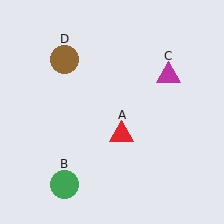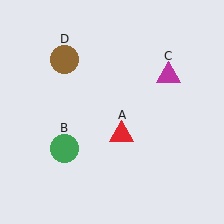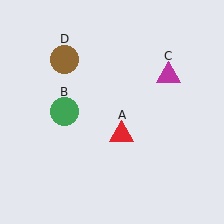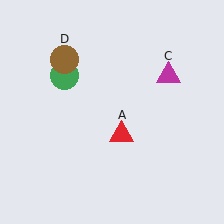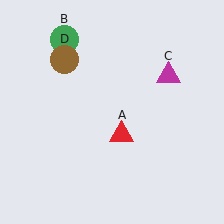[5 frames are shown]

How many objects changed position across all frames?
1 object changed position: green circle (object B).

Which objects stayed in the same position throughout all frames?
Red triangle (object A) and magenta triangle (object C) and brown circle (object D) remained stationary.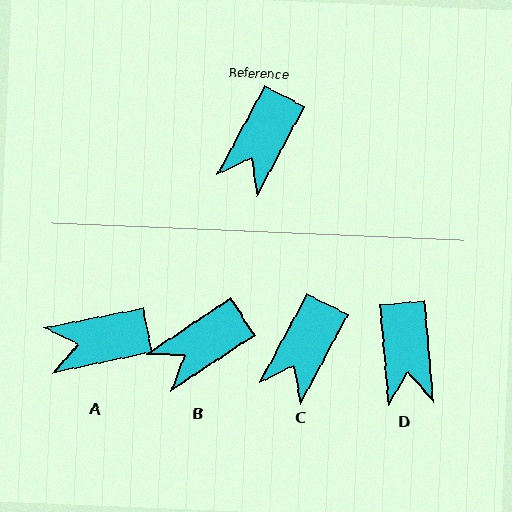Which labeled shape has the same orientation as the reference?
C.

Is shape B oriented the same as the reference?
No, it is off by about 28 degrees.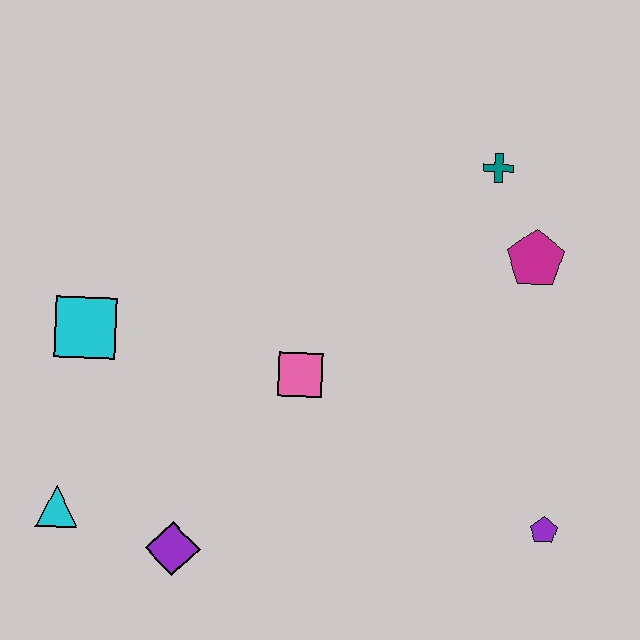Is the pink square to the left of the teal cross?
Yes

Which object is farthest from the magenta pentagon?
The cyan triangle is farthest from the magenta pentagon.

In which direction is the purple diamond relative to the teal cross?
The purple diamond is below the teal cross.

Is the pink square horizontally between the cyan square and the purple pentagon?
Yes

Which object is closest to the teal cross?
The magenta pentagon is closest to the teal cross.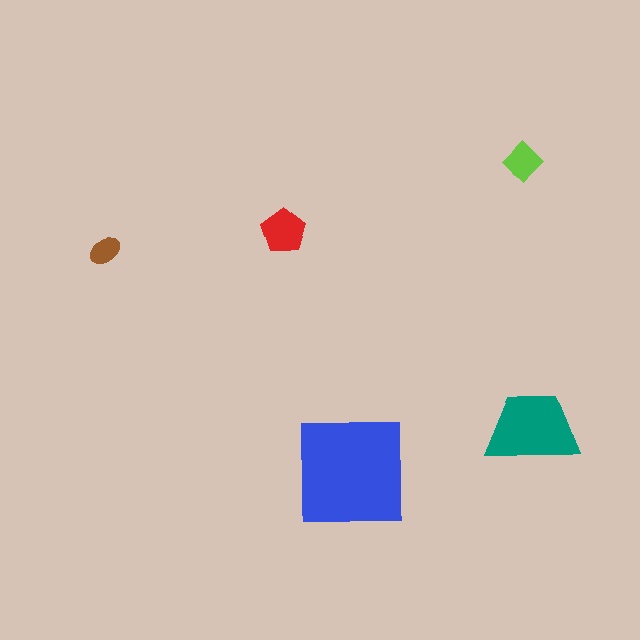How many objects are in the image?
There are 5 objects in the image.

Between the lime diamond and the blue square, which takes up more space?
The blue square.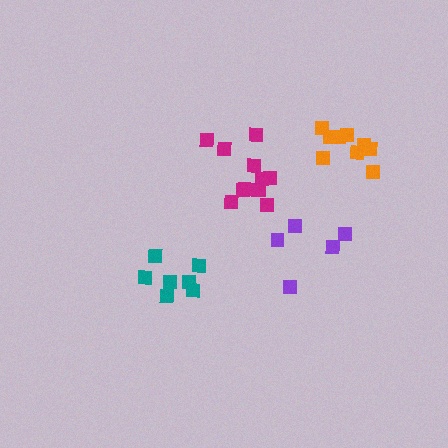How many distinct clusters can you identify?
There are 4 distinct clusters.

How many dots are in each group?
Group 1: 11 dots, Group 2: 7 dots, Group 3: 5 dots, Group 4: 9 dots (32 total).